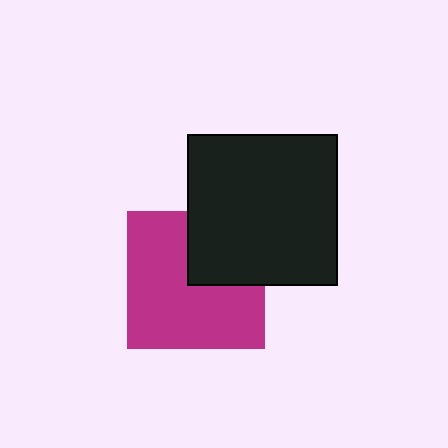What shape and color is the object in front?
The object in front is a black square.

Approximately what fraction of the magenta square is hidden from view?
Roughly 30% of the magenta square is hidden behind the black square.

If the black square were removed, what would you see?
You would see the complete magenta square.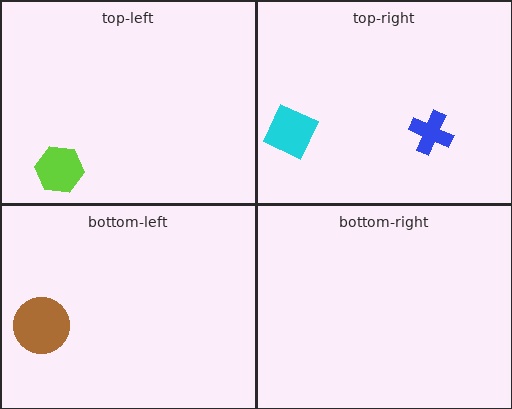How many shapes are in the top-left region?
1.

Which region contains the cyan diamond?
The top-right region.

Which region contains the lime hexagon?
The top-left region.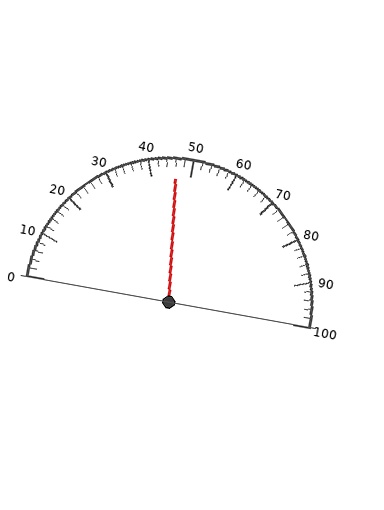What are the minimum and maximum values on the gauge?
The gauge ranges from 0 to 100.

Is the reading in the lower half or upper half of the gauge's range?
The reading is in the lower half of the range (0 to 100).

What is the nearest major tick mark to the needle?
The nearest major tick mark is 50.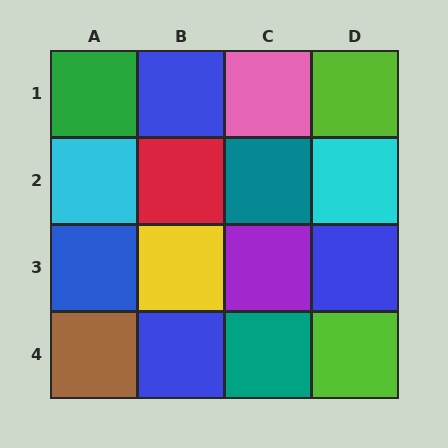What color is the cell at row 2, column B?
Red.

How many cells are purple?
1 cell is purple.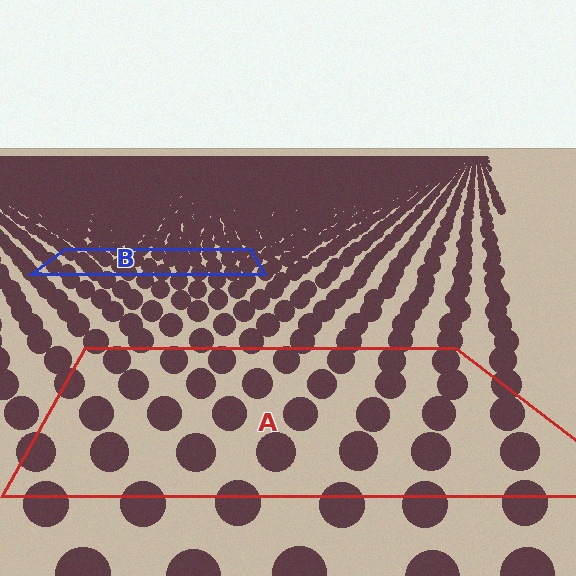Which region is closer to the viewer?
Region A is closer. The texture elements there are larger and more spread out.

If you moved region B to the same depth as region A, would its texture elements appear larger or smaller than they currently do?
They would appear larger. At a closer depth, the same texture elements are projected at a bigger on-screen size.